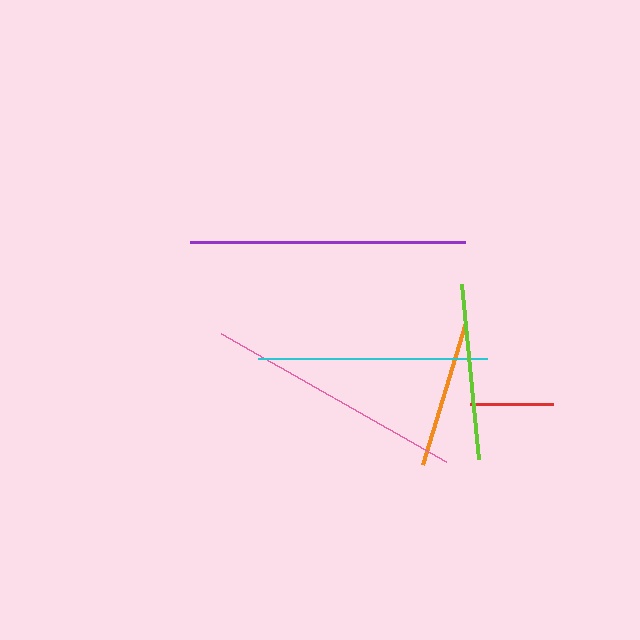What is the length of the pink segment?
The pink segment is approximately 260 pixels long.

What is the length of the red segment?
The red segment is approximately 83 pixels long.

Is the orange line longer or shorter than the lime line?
The lime line is longer than the orange line.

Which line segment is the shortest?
The red line is the shortest at approximately 83 pixels.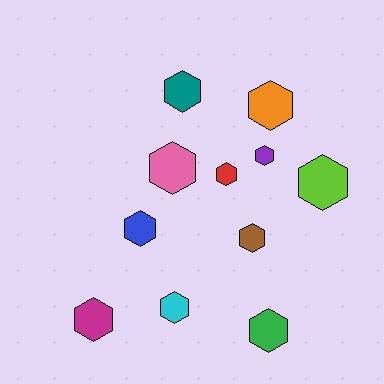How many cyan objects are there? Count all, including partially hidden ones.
There is 1 cyan object.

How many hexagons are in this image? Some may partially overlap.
There are 11 hexagons.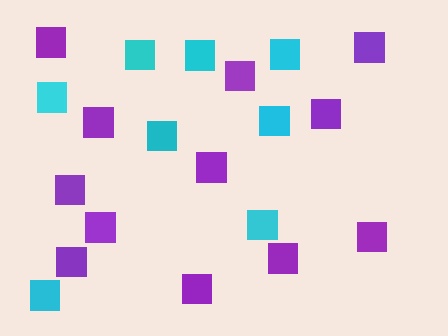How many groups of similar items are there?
There are 2 groups: one group of purple squares (12) and one group of cyan squares (8).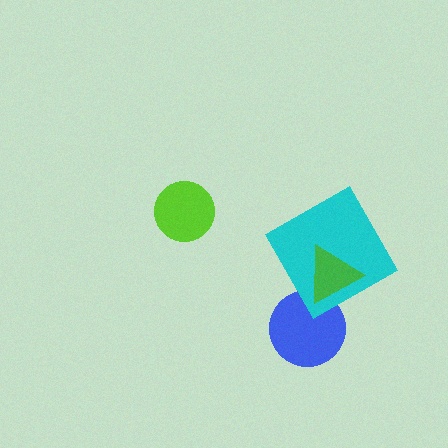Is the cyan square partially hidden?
Yes, it is partially covered by another shape.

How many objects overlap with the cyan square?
1 object overlaps with the cyan square.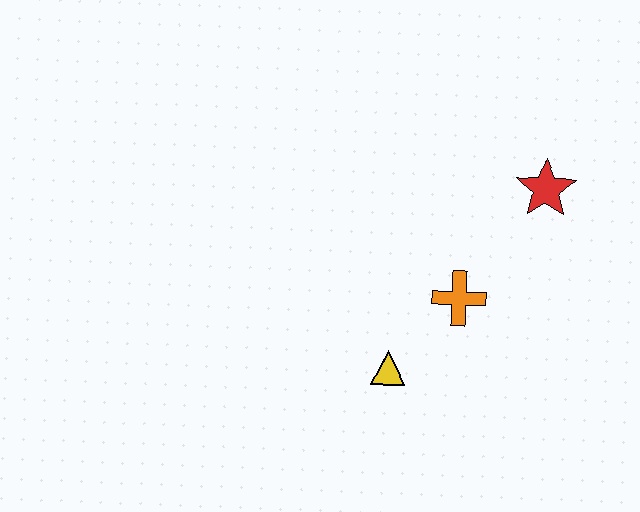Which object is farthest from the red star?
The yellow triangle is farthest from the red star.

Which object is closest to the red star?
The orange cross is closest to the red star.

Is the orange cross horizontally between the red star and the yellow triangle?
Yes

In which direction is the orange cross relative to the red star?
The orange cross is below the red star.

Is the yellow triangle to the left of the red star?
Yes